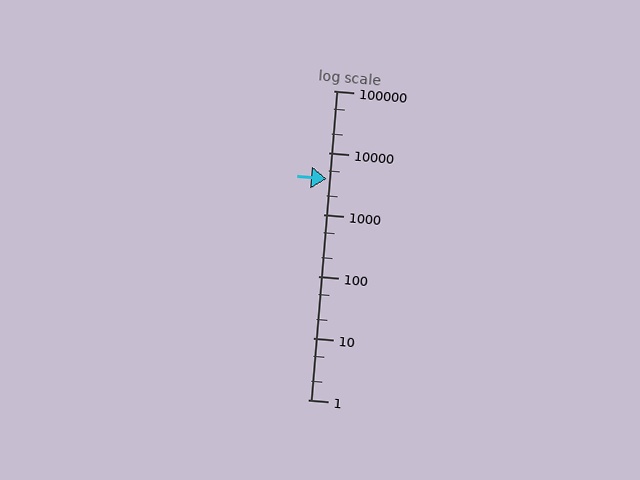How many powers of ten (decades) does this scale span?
The scale spans 5 decades, from 1 to 100000.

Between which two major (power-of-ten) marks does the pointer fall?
The pointer is between 1000 and 10000.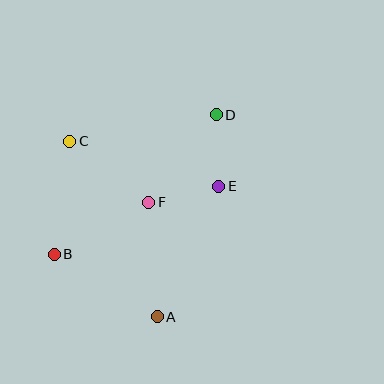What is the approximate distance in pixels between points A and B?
The distance between A and B is approximately 121 pixels.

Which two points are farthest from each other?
Points B and D are farthest from each other.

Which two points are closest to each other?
Points D and E are closest to each other.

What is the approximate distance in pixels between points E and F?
The distance between E and F is approximately 72 pixels.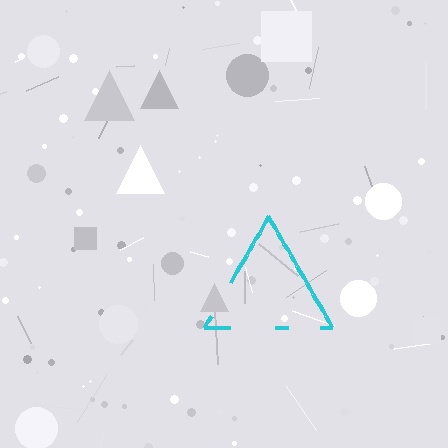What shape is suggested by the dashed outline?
The dashed outline suggests a triangle.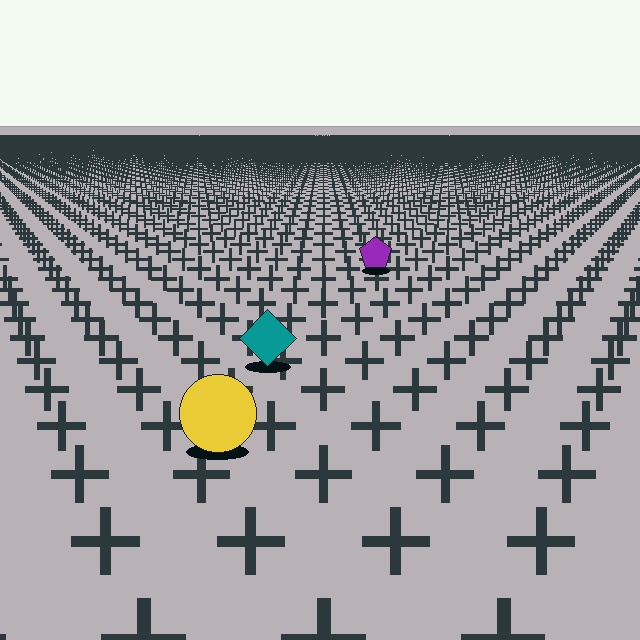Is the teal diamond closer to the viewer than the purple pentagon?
Yes. The teal diamond is closer — you can tell from the texture gradient: the ground texture is coarser near it.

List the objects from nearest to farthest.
From nearest to farthest: the yellow circle, the teal diamond, the purple pentagon.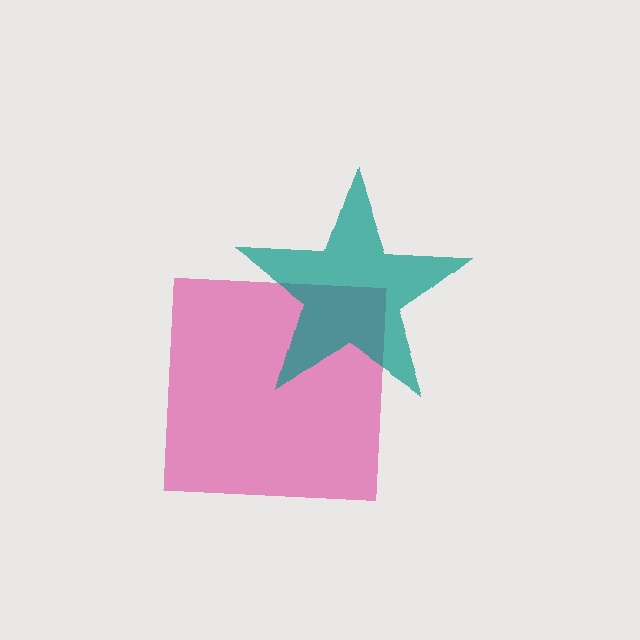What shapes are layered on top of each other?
The layered shapes are: a pink square, a teal star.